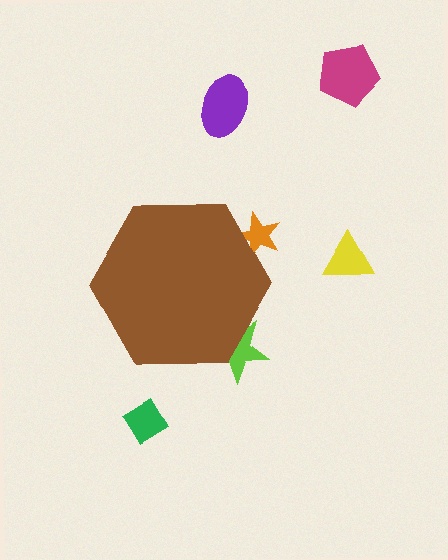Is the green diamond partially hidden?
No, the green diamond is fully visible.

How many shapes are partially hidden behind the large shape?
2 shapes are partially hidden.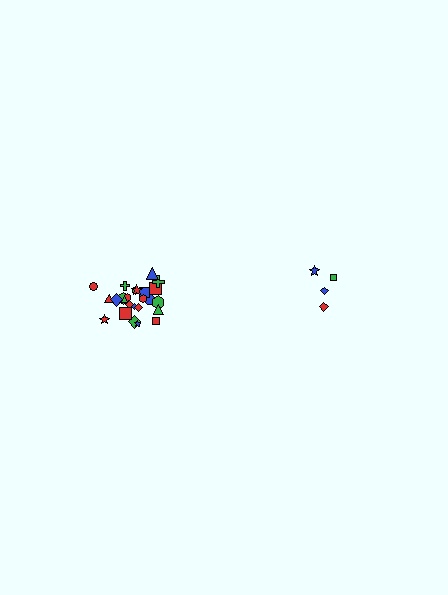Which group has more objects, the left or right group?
The left group.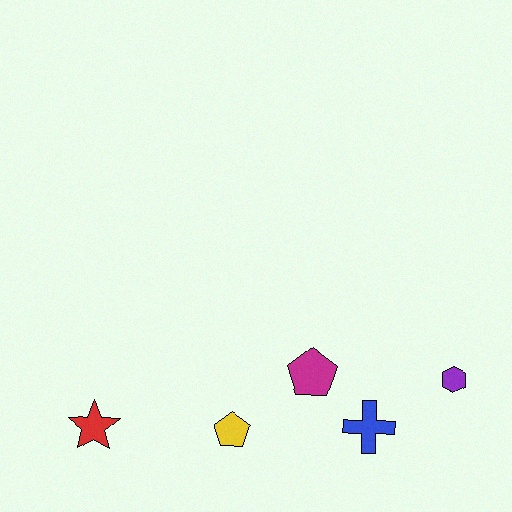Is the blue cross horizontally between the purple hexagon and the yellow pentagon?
Yes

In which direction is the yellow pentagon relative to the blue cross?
The yellow pentagon is to the left of the blue cross.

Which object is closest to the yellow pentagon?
The magenta pentagon is closest to the yellow pentagon.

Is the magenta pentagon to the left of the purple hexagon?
Yes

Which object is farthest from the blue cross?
The red star is farthest from the blue cross.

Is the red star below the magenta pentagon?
Yes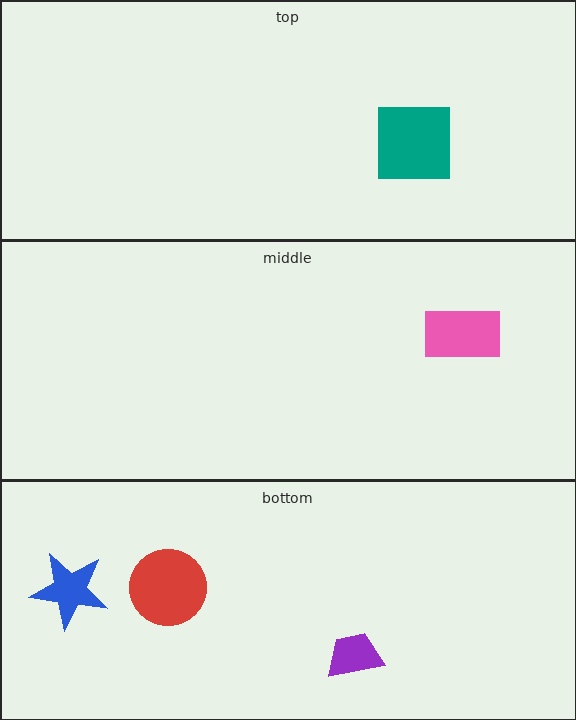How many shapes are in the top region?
1.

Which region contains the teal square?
The top region.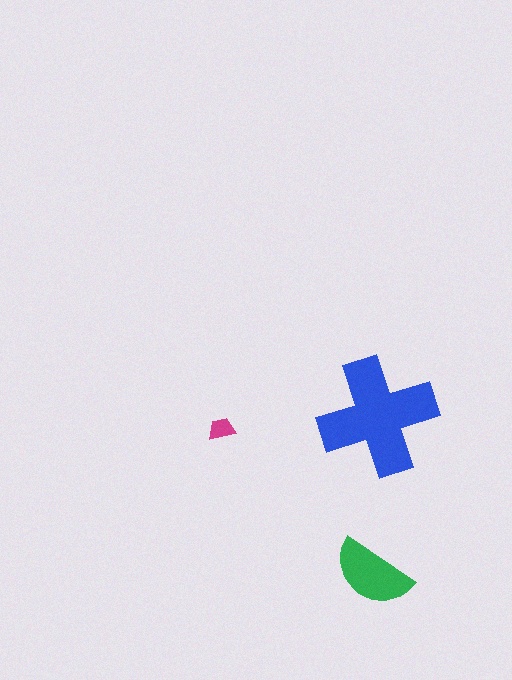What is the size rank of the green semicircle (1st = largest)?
2nd.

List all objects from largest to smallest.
The blue cross, the green semicircle, the magenta trapezoid.